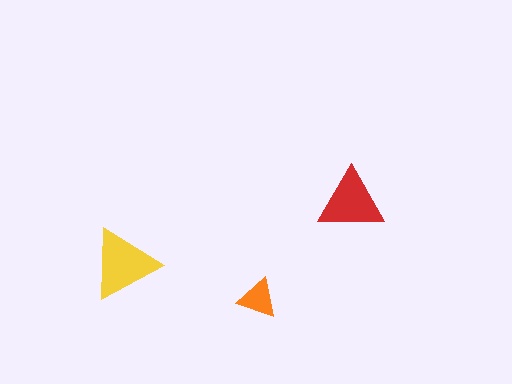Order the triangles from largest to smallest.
the yellow one, the red one, the orange one.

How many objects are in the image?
There are 3 objects in the image.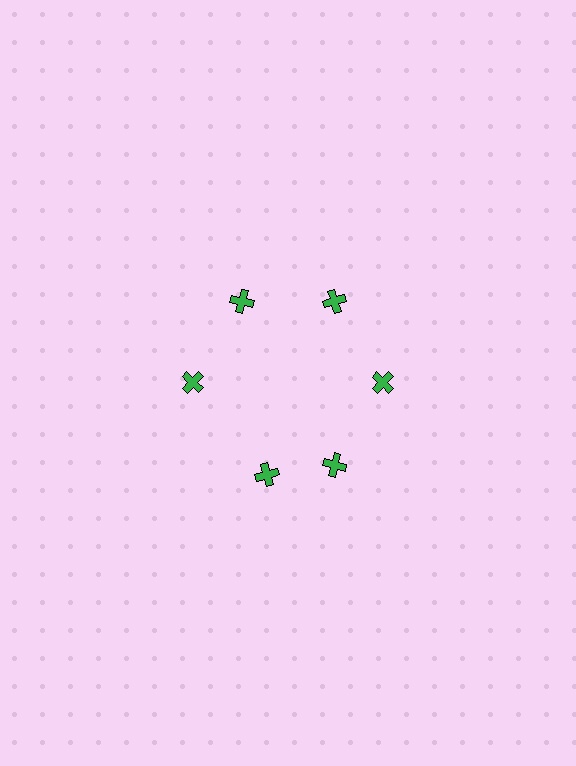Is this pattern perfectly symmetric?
No. The 6 green crosses are arranged in a ring, but one element near the 7 o'clock position is rotated out of alignment along the ring, breaking the 6-fold rotational symmetry.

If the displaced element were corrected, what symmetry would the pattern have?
It would have 6-fold rotational symmetry — the pattern would map onto itself every 60 degrees.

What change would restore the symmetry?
The symmetry would be restored by rotating it back into even spacing with its neighbors so that all 6 crosses sit at equal angles and equal distance from the center.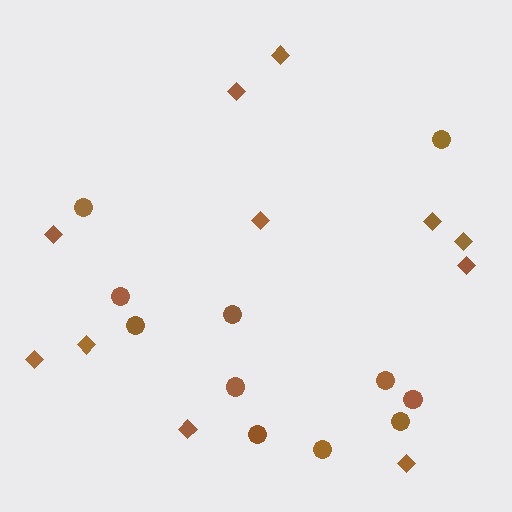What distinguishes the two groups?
There are 2 groups: one group of diamonds (11) and one group of circles (11).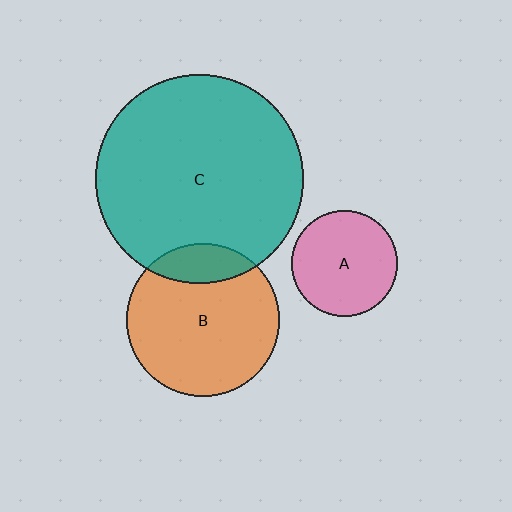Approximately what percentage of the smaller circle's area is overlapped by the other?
Approximately 15%.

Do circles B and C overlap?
Yes.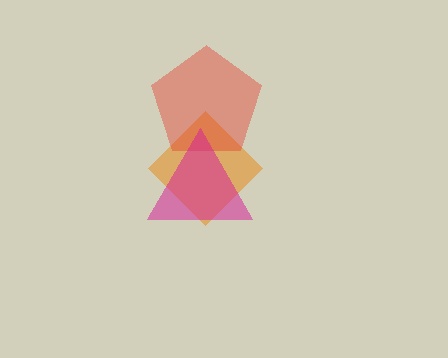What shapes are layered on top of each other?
The layered shapes are: an orange diamond, a red pentagon, a magenta triangle.